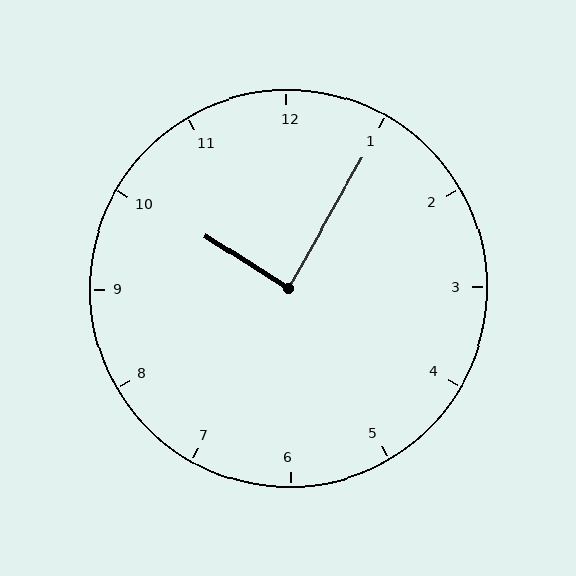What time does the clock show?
10:05.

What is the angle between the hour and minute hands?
Approximately 88 degrees.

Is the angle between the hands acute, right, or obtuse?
It is right.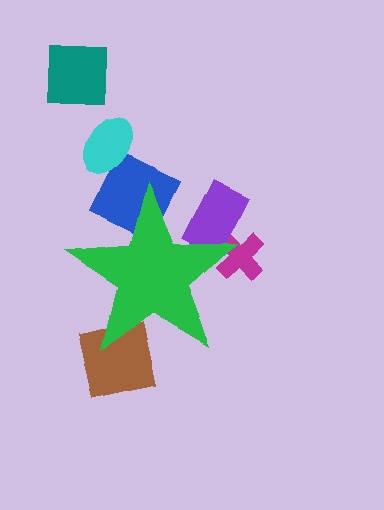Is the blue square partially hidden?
Yes, the blue square is partially hidden behind the green star.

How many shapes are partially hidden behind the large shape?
4 shapes are partially hidden.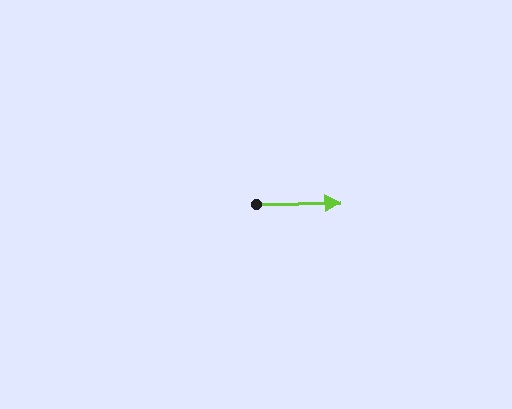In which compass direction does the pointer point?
East.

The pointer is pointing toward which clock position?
Roughly 3 o'clock.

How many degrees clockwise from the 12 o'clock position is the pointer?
Approximately 89 degrees.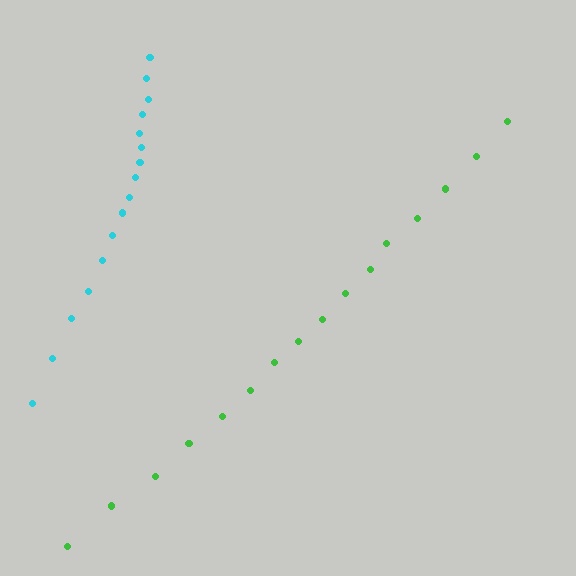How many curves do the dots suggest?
There are 2 distinct paths.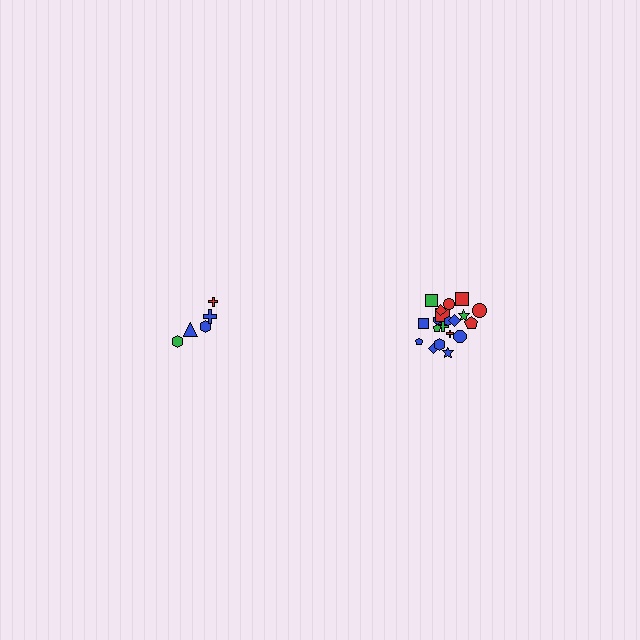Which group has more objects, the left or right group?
The right group.